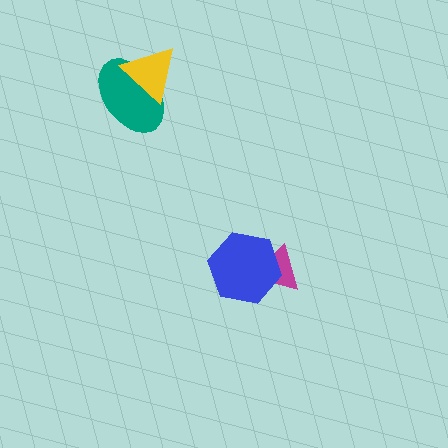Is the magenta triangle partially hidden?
Yes, it is partially covered by another shape.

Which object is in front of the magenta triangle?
The blue hexagon is in front of the magenta triangle.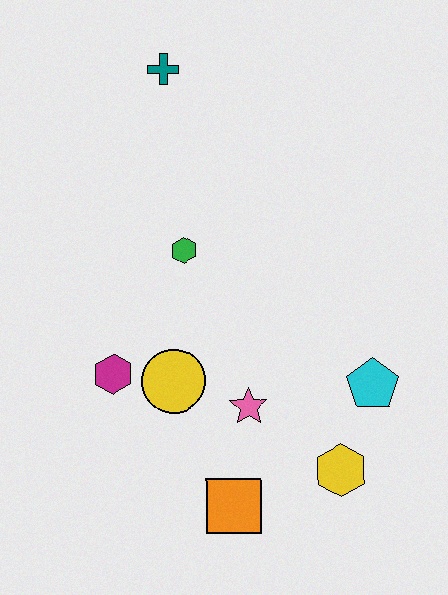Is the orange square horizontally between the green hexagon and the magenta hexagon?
No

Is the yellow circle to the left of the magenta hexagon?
No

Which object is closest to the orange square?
The pink star is closest to the orange square.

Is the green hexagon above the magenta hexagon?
Yes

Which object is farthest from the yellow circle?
The teal cross is farthest from the yellow circle.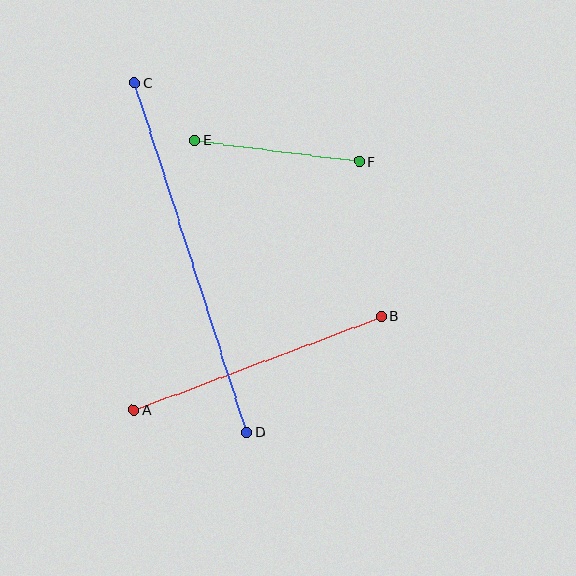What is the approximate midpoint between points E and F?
The midpoint is at approximately (277, 151) pixels.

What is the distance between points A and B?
The distance is approximately 265 pixels.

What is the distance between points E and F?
The distance is approximately 165 pixels.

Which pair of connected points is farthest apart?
Points C and D are farthest apart.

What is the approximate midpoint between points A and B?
The midpoint is at approximately (258, 363) pixels.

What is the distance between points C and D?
The distance is approximately 368 pixels.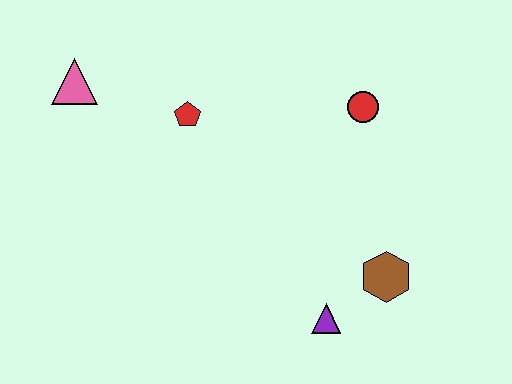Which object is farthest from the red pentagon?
The brown hexagon is farthest from the red pentagon.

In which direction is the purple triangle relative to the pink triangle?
The purple triangle is to the right of the pink triangle.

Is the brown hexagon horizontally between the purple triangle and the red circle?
No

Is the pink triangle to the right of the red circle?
No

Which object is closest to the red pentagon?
The pink triangle is closest to the red pentagon.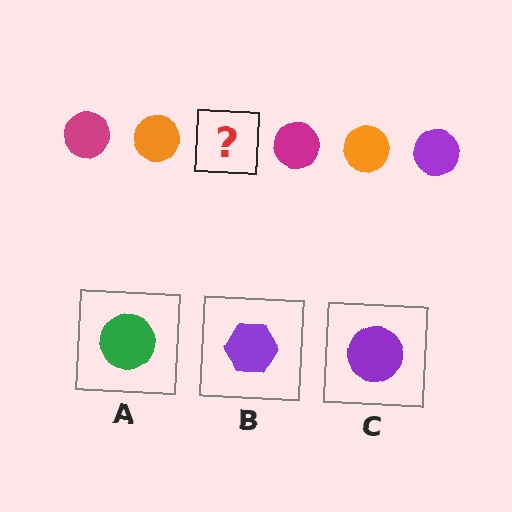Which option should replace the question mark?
Option C.